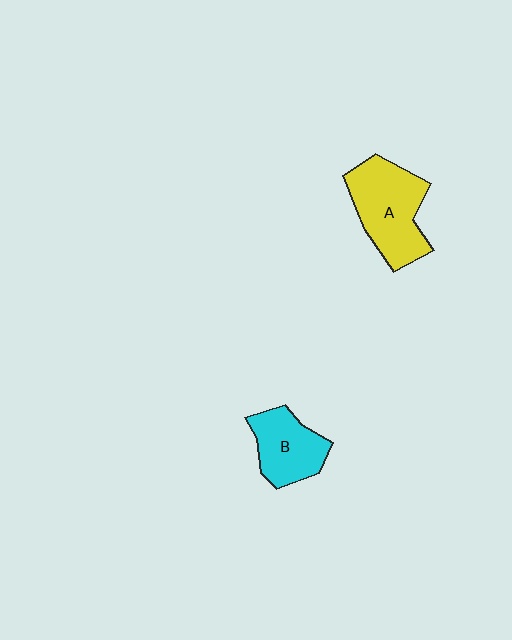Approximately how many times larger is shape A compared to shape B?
Approximately 1.4 times.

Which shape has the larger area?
Shape A (yellow).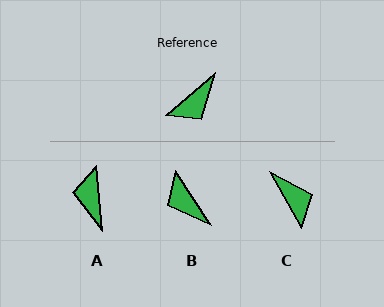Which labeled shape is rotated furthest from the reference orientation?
A, about 125 degrees away.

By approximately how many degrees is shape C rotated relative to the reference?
Approximately 79 degrees counter-clockwise.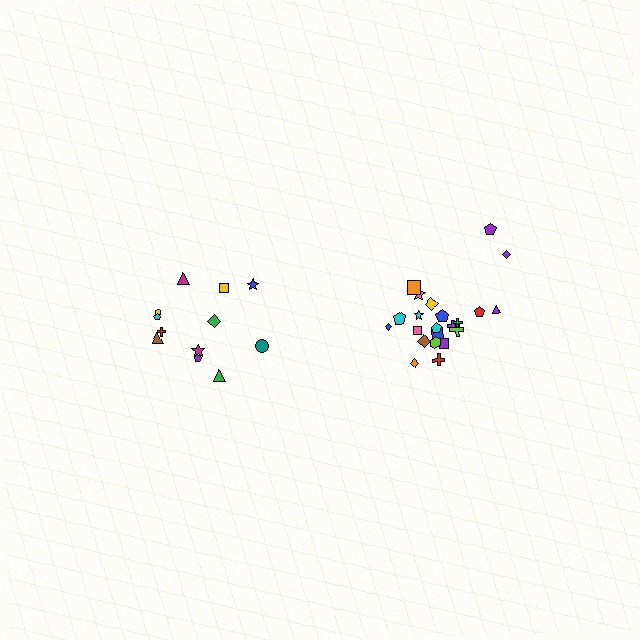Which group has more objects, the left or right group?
The right group.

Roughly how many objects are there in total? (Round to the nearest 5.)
Roughly 35 objects in total.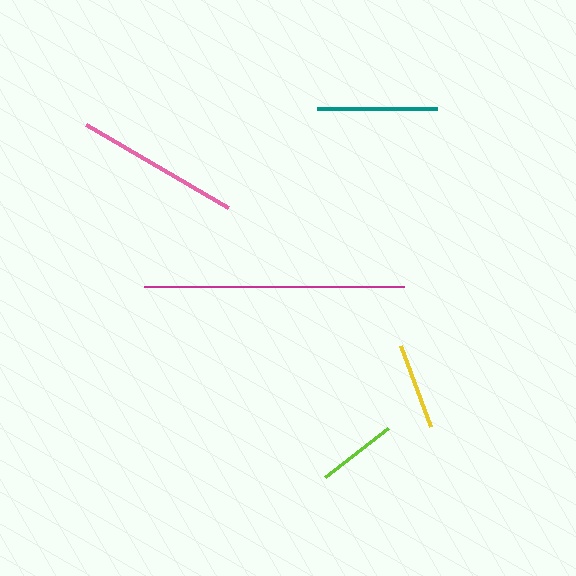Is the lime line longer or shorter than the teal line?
The teal line is longer than the lime line.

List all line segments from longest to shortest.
From longest to shortest: magenta, pink, teal, yellow, lime.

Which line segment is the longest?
The magenta line is the longest at approximately 260 pixels.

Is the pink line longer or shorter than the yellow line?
The pink line is longer than the yellow line.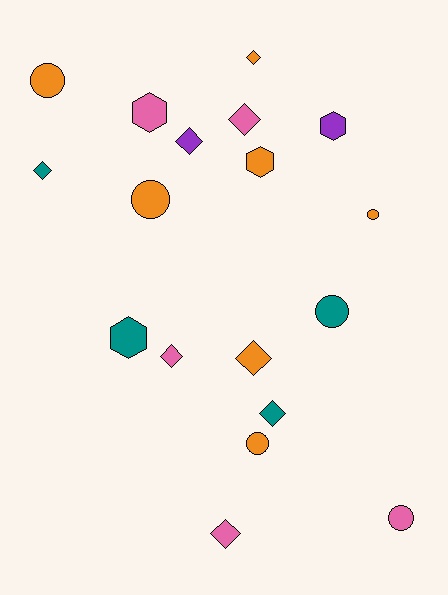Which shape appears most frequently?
Diamond, with 8 objects.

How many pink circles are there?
There is 1 pink circle.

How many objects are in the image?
There are 18 objects.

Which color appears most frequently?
Orange, with 7 objects.